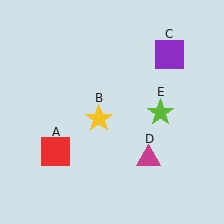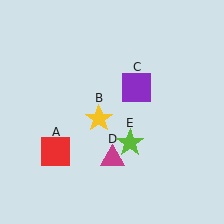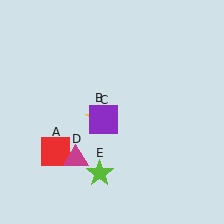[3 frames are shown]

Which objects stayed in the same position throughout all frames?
Red square (object A) and yellow star (object B) remained stationary.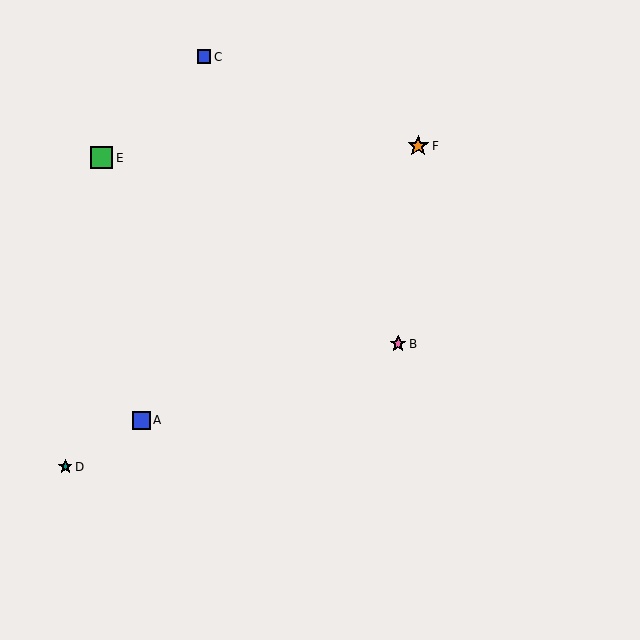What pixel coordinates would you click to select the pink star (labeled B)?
Click at (398, 344) to select the pink star B.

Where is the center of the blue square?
The center of the blue square is at (142, 420).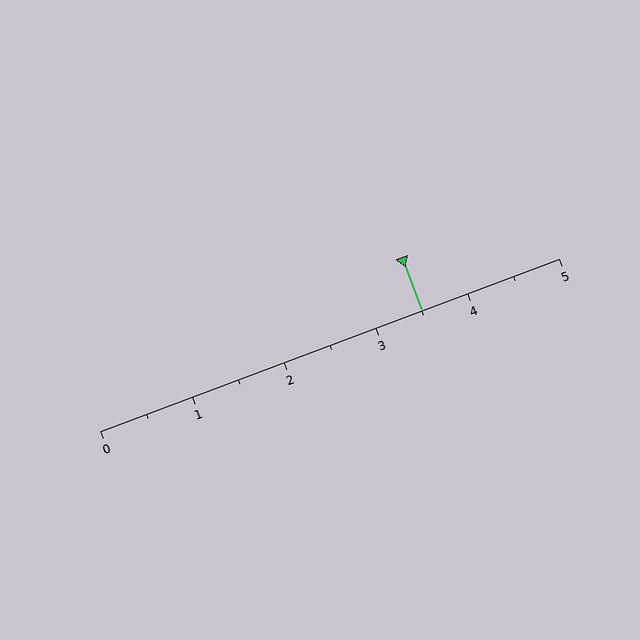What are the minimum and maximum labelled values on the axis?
The axis runs from 0 to 5.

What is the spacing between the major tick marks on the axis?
The major ticks are spaced 1 apart.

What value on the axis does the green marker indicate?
The marker indicates approximately 3.5.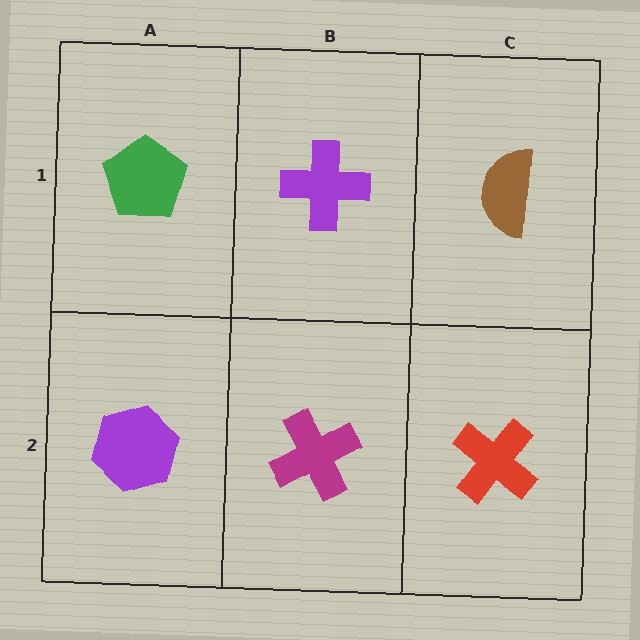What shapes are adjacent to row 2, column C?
A brown semicircle (row 1, column C), a magenta cross (row 2, column B).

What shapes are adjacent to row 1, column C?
A red cross (row 2, column C), a purple cross (row 1, column B).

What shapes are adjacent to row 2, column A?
A green pentagon (row 1, column A), a magenta cross (row 2, column B).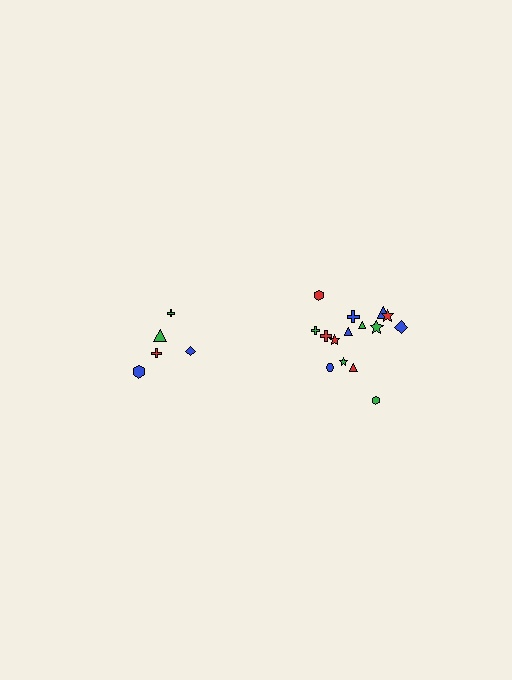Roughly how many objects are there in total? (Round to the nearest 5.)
Roughly 20 objects in total.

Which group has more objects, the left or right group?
The right group.